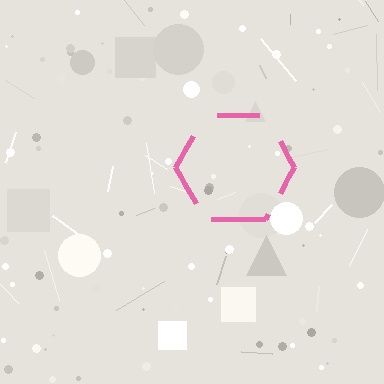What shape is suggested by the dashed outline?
The dashed outline suggests a hexagon.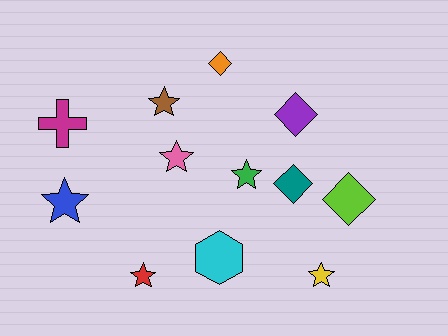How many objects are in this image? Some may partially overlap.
There are 12 objects.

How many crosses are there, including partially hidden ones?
There is 1 cross.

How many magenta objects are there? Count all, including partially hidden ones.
There is 1 magenta object.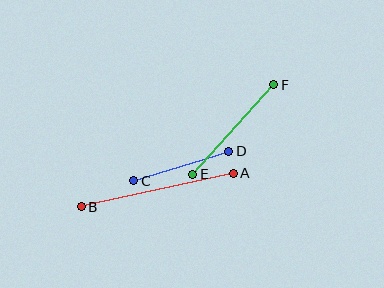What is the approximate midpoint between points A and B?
The midpoint is at approximately (157, 190) pixels.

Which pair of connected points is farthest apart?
Points A and B are farthest apart.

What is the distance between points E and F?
The distance is approximately 121 pixels.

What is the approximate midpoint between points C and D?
The midpoint is at approximately (181, 166) pixels.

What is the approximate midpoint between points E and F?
The midpoint is at approximately (233, 130) pixels.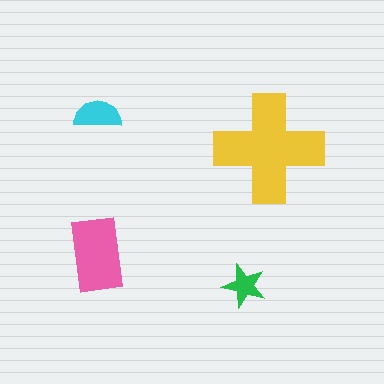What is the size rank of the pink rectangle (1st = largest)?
2nd.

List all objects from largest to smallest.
The yellow cross, the pink rectangle, the cyan semicircle, the green star.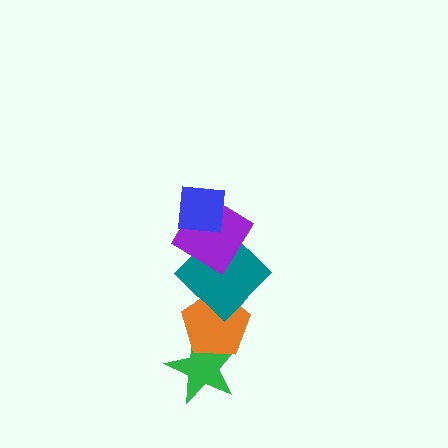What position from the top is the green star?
The green star is 5th from the top.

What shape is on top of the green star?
The orange pentagon is on top of the green star.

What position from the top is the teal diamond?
The teal diamond is 3rd from the top.